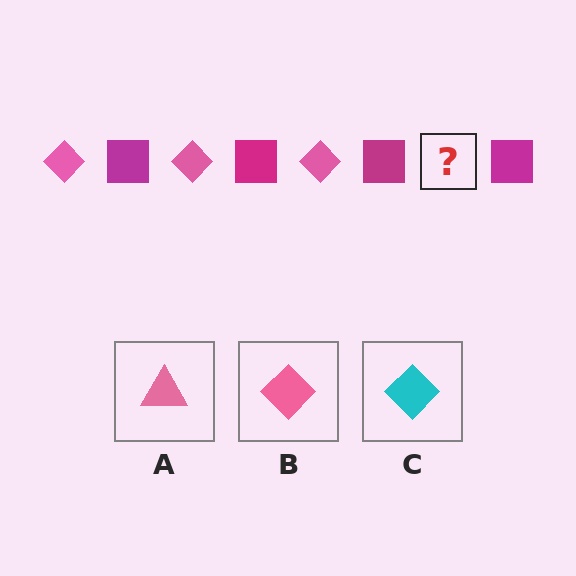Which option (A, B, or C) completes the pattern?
B.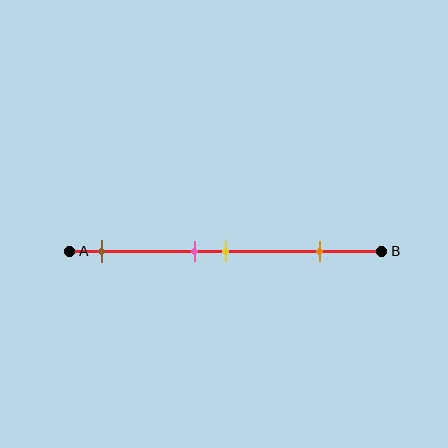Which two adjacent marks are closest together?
The pink and yellow marks are the closest adjacent pair.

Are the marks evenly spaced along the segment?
No, the marks are not evenly spaced.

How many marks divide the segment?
There are 4 marks dividing the segment.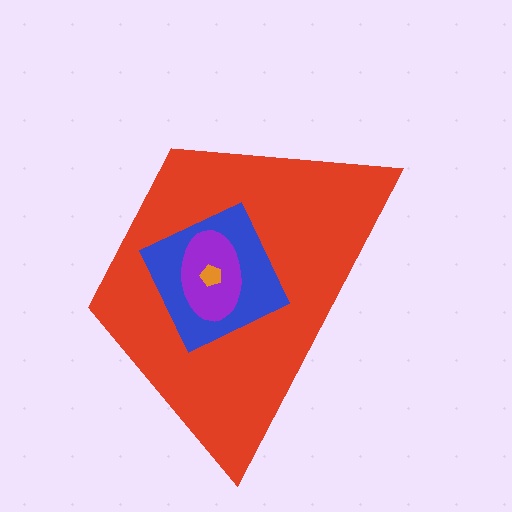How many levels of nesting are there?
4.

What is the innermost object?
The orange pentagon.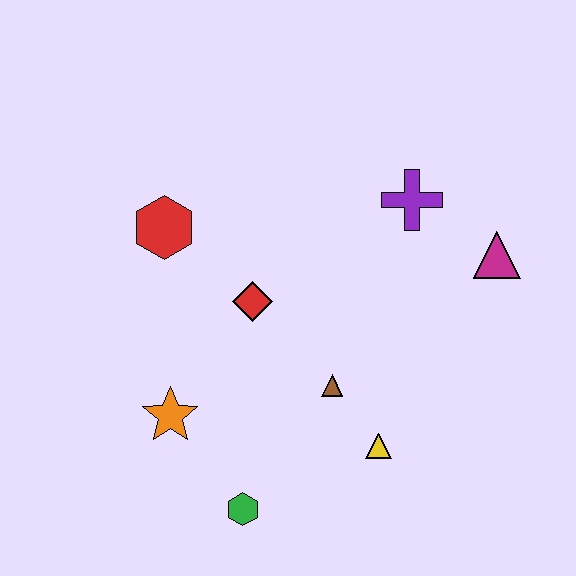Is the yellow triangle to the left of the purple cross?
Yes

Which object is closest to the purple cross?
The magenta triangle is closest to the purple cross.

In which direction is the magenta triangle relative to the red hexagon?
The magenta triangle is to the right of the red hexagon.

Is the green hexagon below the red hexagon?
Yes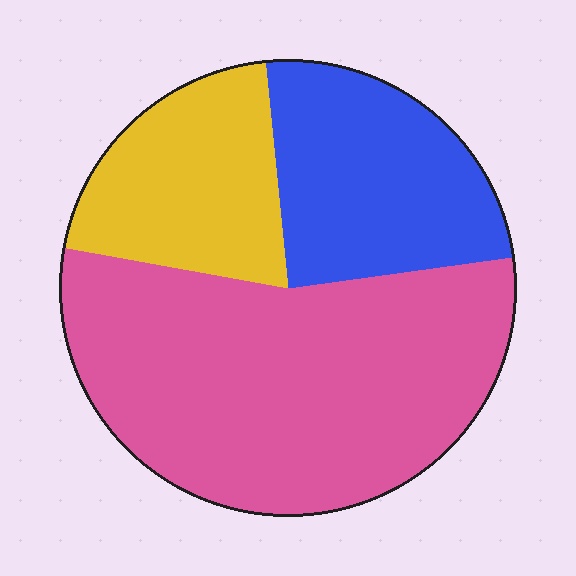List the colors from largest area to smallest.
From largest to smallest: pink, blue, yellow.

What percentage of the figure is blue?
Blue takes up about one quarter (1/4) of the figure.